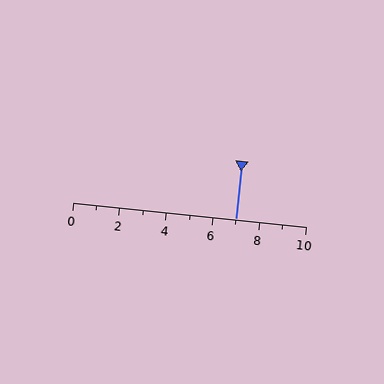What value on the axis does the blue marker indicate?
The marker indicates approximately 7.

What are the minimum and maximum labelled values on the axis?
The axis runs from 0 to 10.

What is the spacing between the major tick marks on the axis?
The major ticks are spaced 2 apart.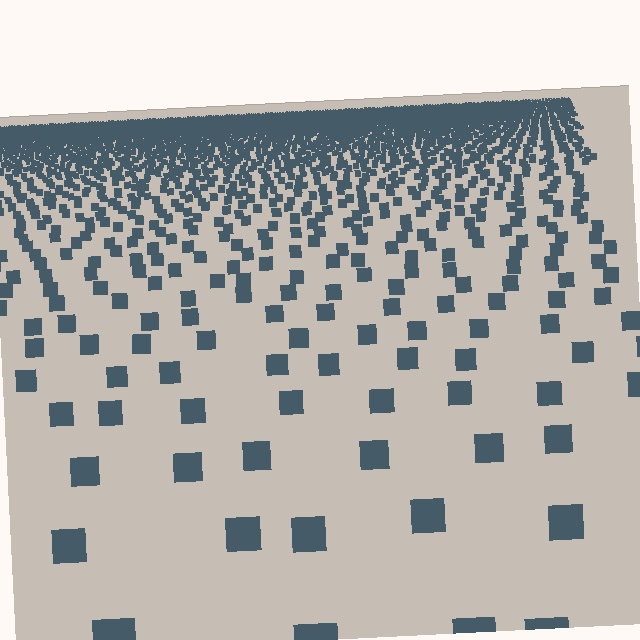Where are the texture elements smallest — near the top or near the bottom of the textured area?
Near the top.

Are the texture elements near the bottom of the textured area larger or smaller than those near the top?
Larger. Near the bottom, elements are closer to the viewer and appear at a bigger on-screen size.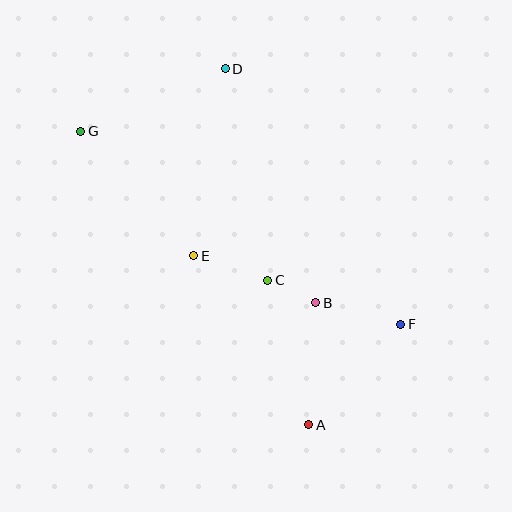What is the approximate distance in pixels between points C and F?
The distance between C and F is approximately 140 pixels.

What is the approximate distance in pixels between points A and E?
The distance between A and E is approximately 205 pixels.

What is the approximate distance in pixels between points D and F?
The distance between D and F is approximately 310 pixels.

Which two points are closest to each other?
Points B and C are closest to each other.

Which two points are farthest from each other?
Points F and G are farthest from each other.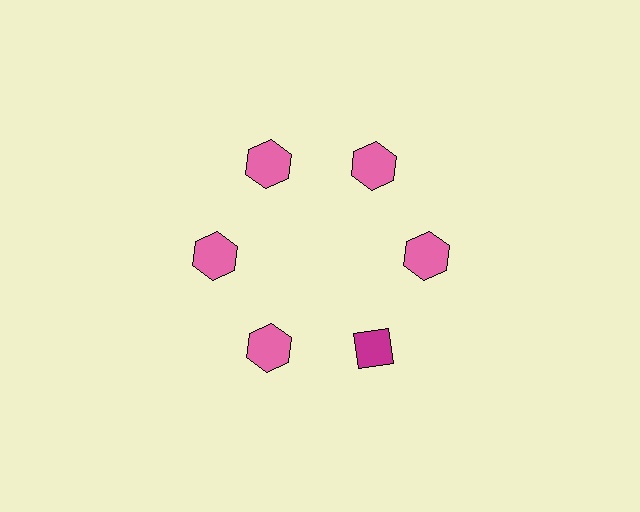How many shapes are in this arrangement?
There are 6 shapes arranged in a ring pattern.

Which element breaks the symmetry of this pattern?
The magenta diamond at roughly the 5 o'clock position breaks the symmetry. All other shapes are pink hexagons.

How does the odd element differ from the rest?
It differs in both color (magenta instead of pink) and shape (diamond instead of hexagon).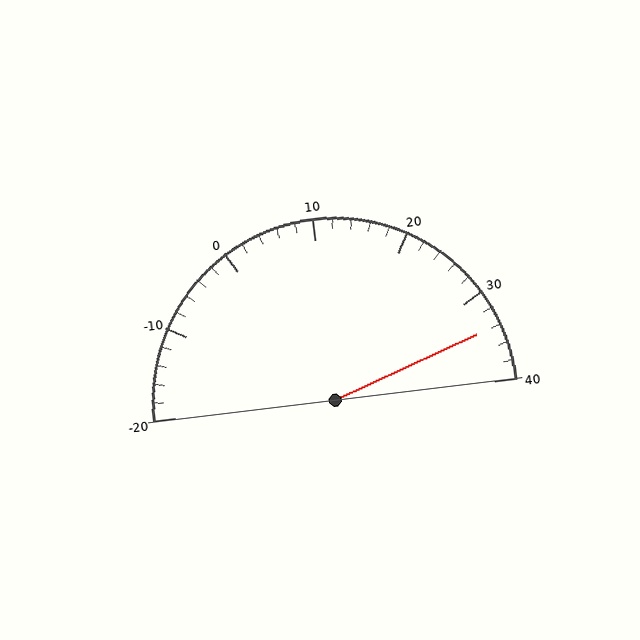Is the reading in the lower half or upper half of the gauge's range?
The reading is in the upper half of the range (-20 to 40).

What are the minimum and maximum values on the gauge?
The gauge ranges from -20 to 40.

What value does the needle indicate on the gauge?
The needle indicates approximately 34.